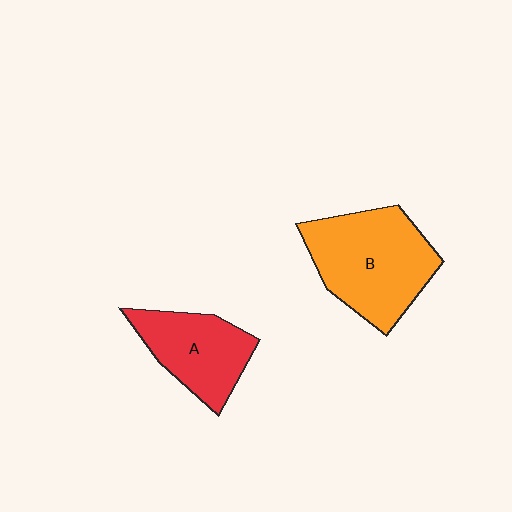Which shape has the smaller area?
Shape A (red).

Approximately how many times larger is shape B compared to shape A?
Approximately 1.5 times.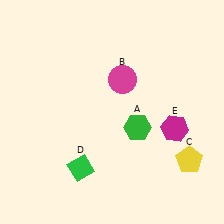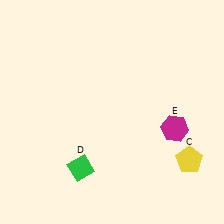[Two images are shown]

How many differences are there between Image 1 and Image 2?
There are 2 differences between the two images.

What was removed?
The magenta circle (B), the green hexagon (A) were removed in Image 2.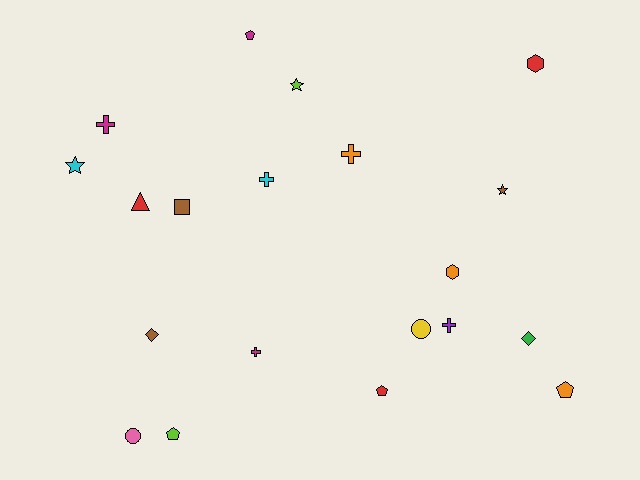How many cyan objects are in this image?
There are 2 cyan objects.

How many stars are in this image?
There are 3 stars.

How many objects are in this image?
There are 20 objects.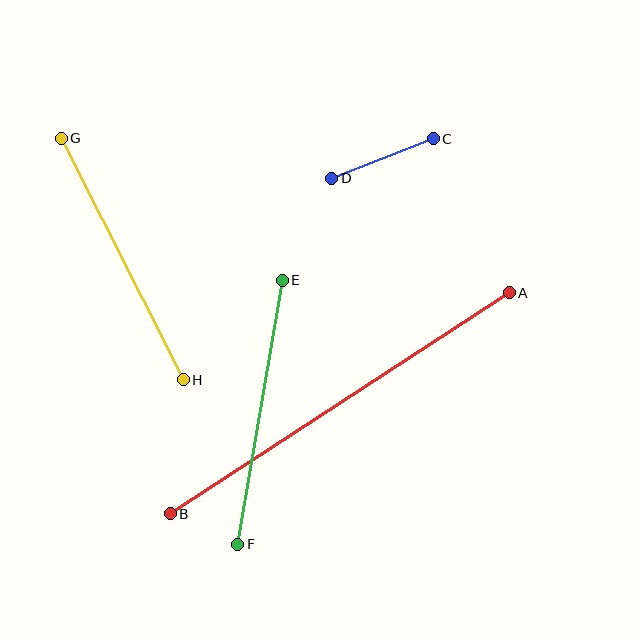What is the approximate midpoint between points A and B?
The midpoint is at approximately (340, 403) pixels.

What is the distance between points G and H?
The distance is approximately 270 pixels.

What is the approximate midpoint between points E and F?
The midpoint is at approximately (260, 412) pixels.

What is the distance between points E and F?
The distance is approximately 268 pixels.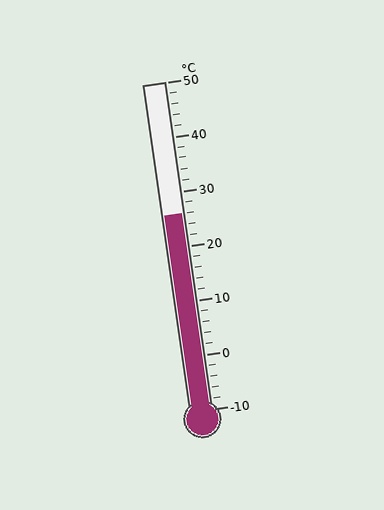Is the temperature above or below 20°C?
The temperature is above 20°C.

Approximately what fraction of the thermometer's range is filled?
The thermometer is filled to approximately 60% of its range.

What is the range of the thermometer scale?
The thermometer scale ranges from -10°C to 50°C.